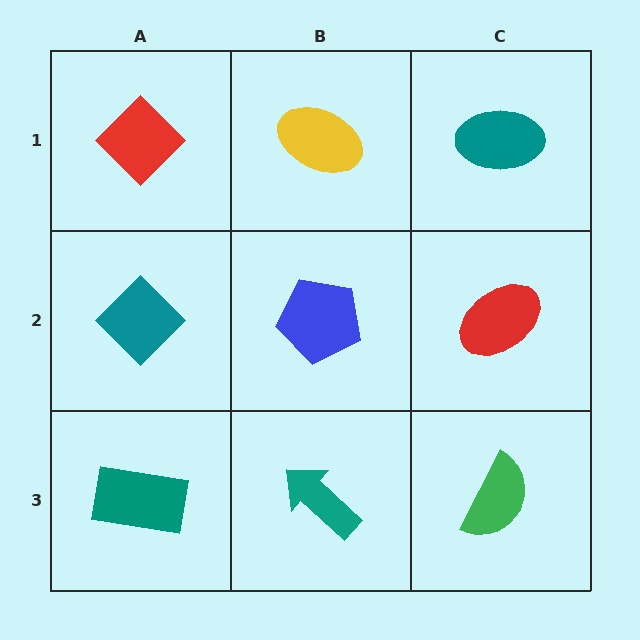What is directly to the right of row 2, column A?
A blue pentagon.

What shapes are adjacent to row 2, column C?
A teal ellipse (row 1, column C), a green semicircle (row 3, column C), a blue pentagon (row 2, column B).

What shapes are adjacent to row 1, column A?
A teal diamond (row 2, column A), a yellow ellipse (row 1, column B).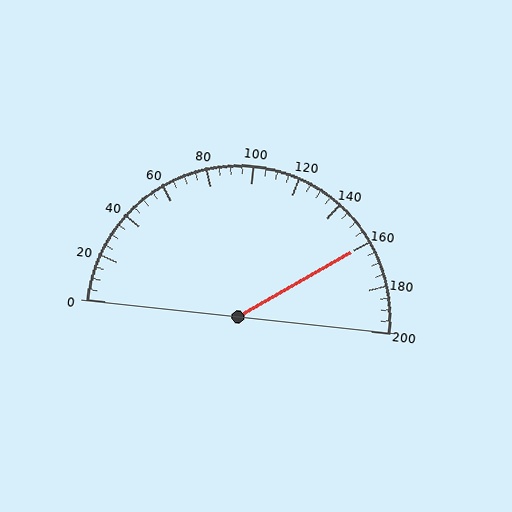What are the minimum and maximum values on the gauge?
The gauge ranges from 0 to 200.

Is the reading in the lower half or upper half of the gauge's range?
The reading is in the upper half of the range (0 to 200).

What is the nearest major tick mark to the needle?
The nearest major tick mark is 160.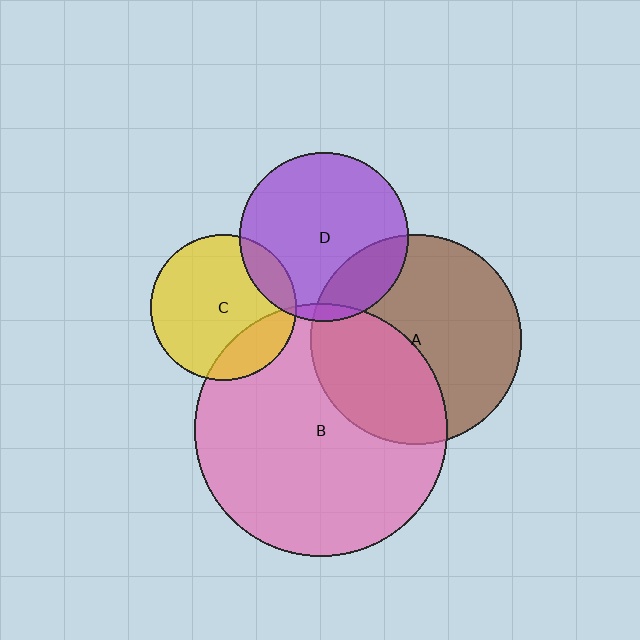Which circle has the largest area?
Circle B (pink).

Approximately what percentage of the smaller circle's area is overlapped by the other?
Approximately 20%.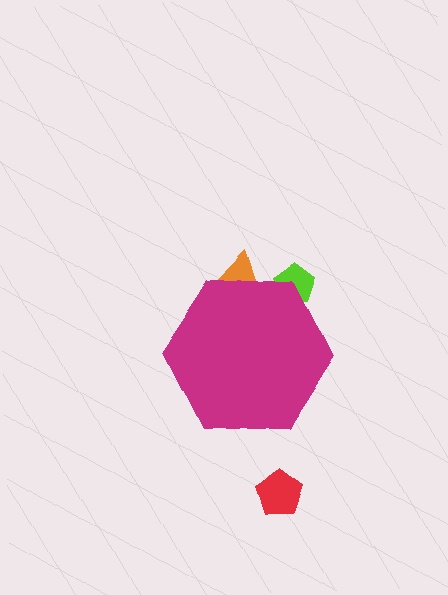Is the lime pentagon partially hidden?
Yes, the lime pentagon is partially hidden behind the magenta hexagon.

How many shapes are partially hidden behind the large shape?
2 shapes are partially hidden.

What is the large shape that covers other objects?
A magenta hexagon.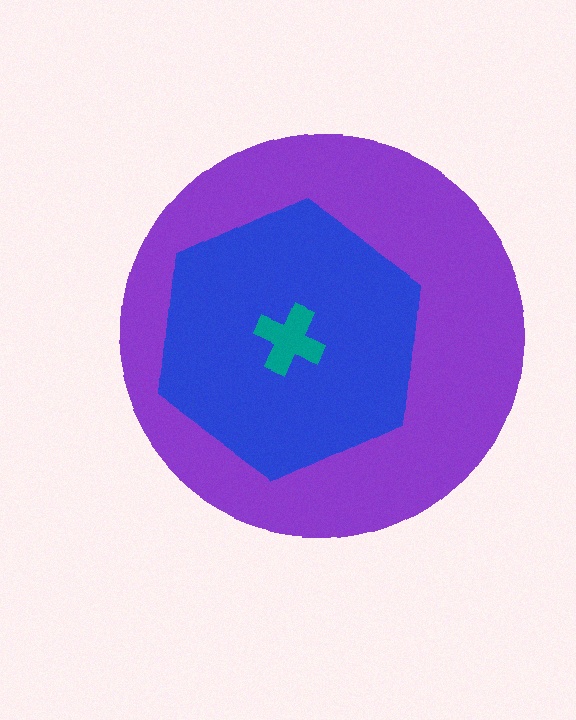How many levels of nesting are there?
3.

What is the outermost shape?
The purple circle.